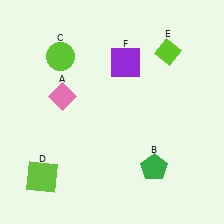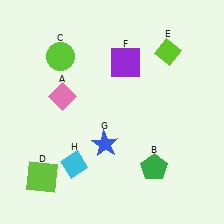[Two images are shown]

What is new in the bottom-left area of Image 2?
A cyan diamond (H) was added in the bottom-left area of Image 2.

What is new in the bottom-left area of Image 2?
A blue star (G) was added in the bottom-left area of Image 2.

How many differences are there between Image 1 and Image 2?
There are 2 differences between the two images.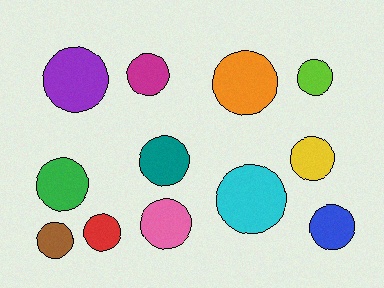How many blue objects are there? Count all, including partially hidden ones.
There is 1 blue object.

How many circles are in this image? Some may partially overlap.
There are 12 circles.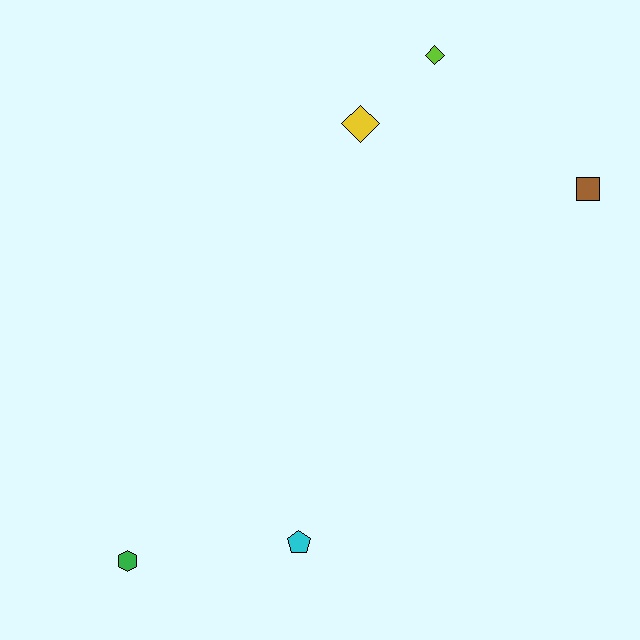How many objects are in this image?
There are 5 objects.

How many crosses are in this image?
There are no crosses.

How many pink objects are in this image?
There are no pink objects.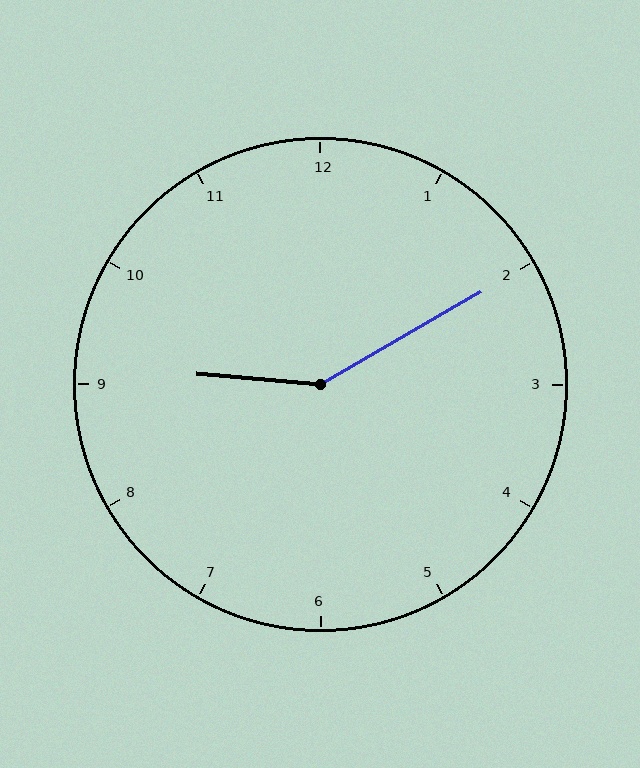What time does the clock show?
9:10.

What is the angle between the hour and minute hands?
Approximately 145 degrees.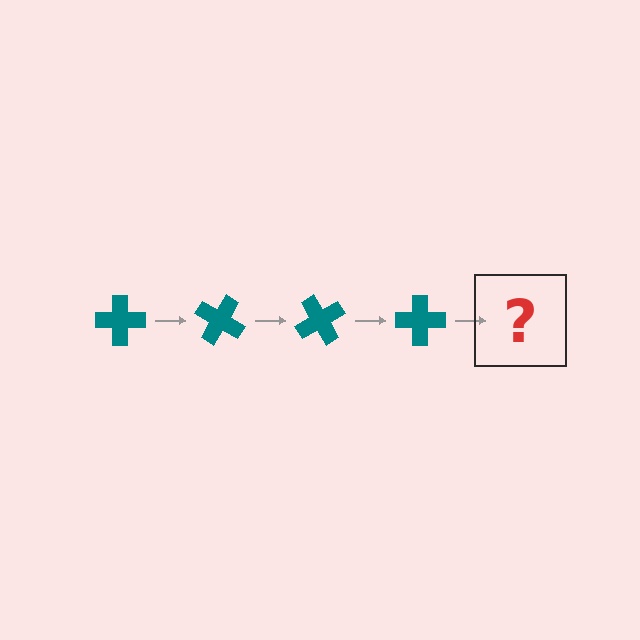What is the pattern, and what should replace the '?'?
The pattern is that the cross rotates 30 degrees each step. The '?' should be a teal cross rotated 120 degrees.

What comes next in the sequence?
The next element should be a teal cross rotated 120 degrees.